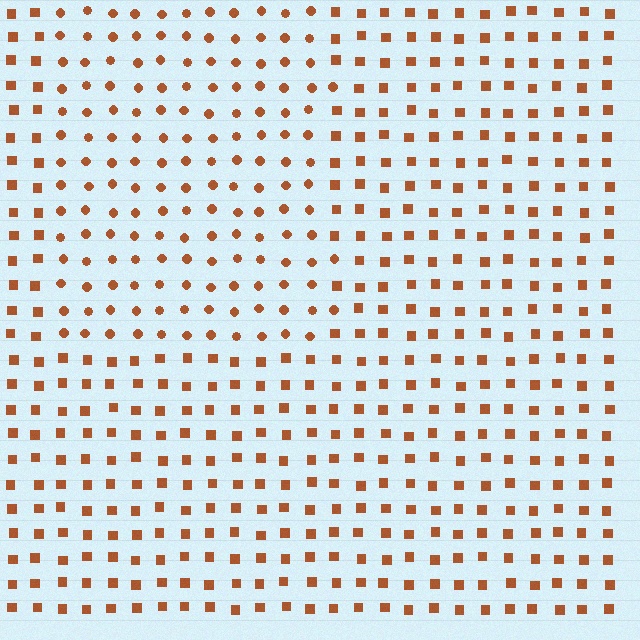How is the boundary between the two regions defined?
The boundary is defined by a change in element shape: circles inside vs. squares outside. All elements share the same color and spacing.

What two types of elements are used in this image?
The image uses circles inside the rectangle region and squares outside it.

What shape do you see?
I see a rectangle.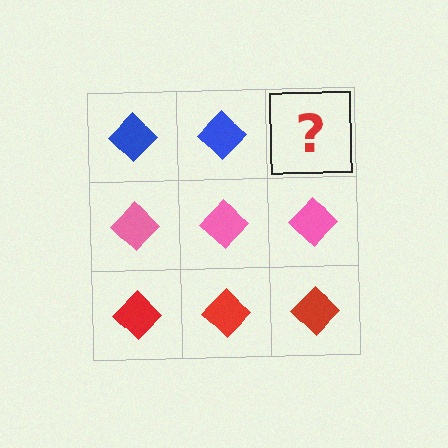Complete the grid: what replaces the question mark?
The question mark should be replaced with a blue diamond.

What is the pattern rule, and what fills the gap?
The rule is that each row has a consistent color. The gap should be filled with a blue diamond.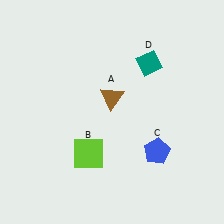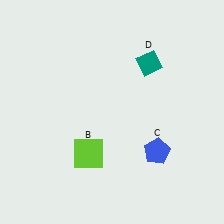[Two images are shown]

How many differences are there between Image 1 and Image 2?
There is 1 difference between the two images.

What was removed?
The brown triangle (A) was removed in Image 2.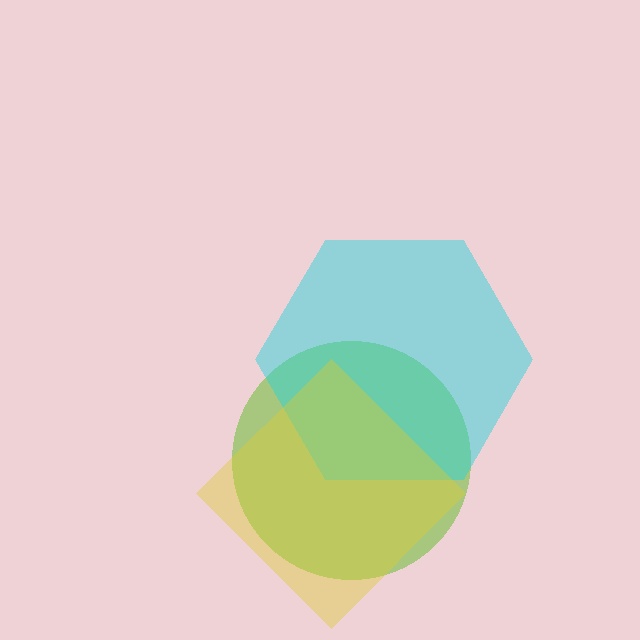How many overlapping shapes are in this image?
There are 3 overlapping shapes in the image.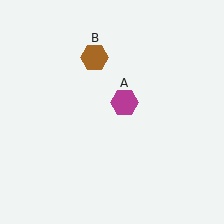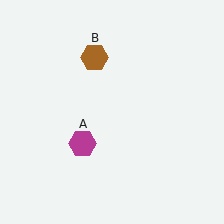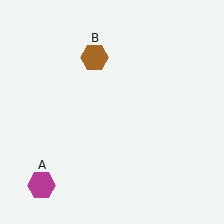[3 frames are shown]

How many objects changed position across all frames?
1 object changed position: magenta hexagon (object A).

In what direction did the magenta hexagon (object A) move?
The magenta hexagon (object A) moved down and to the left.